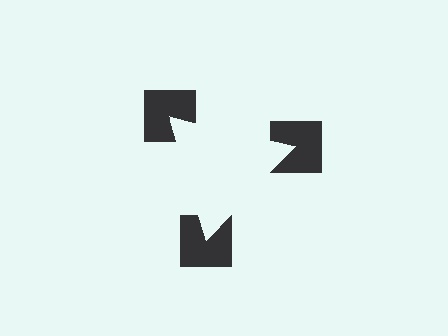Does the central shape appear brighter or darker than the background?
It typically appears slightly brighter than the background, even though no actual brightness change is drawn.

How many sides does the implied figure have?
3 sides.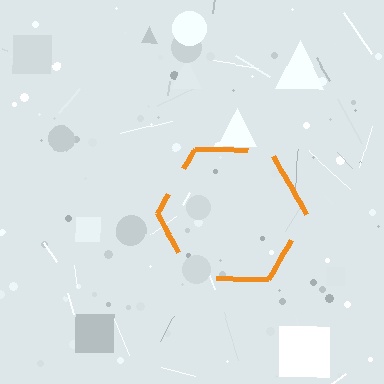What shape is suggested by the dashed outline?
The dashed outline suggests a hexagon.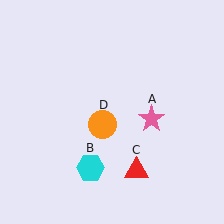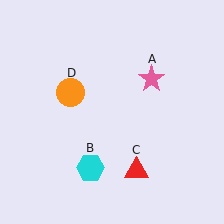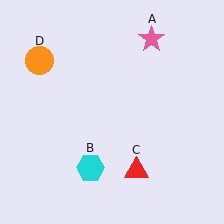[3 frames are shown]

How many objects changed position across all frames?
2 objects changed position: pink star (object A), orange circle (object D).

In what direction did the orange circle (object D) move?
The orange circle (object D) moved up and to the left.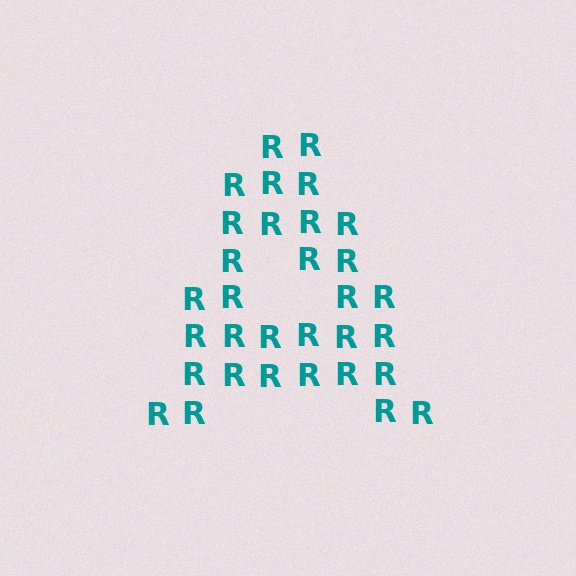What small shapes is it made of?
It is made of small letter R's.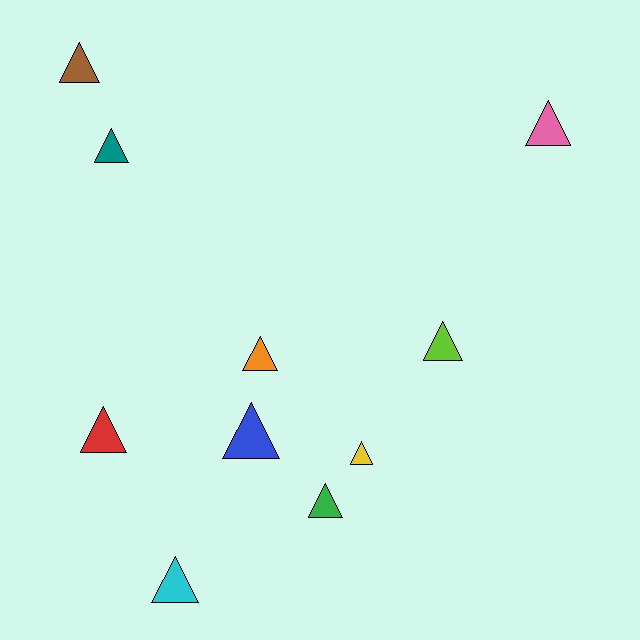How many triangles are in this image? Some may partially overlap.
There are 10 triangles.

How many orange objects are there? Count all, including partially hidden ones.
There is 1 orange object.